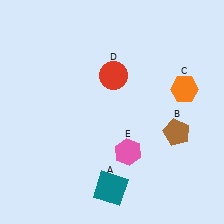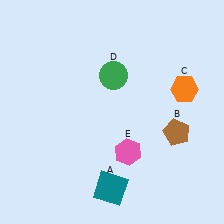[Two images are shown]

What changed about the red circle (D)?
In Image 1, D is red. In Image 2, it changed to green.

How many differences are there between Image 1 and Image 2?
There is 1 difference between the two images.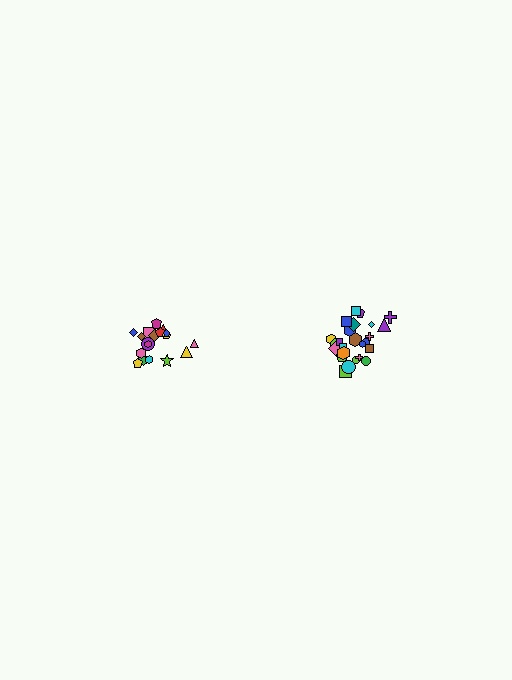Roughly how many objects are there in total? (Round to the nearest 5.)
Roughly 45 objects in total.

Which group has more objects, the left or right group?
The right group.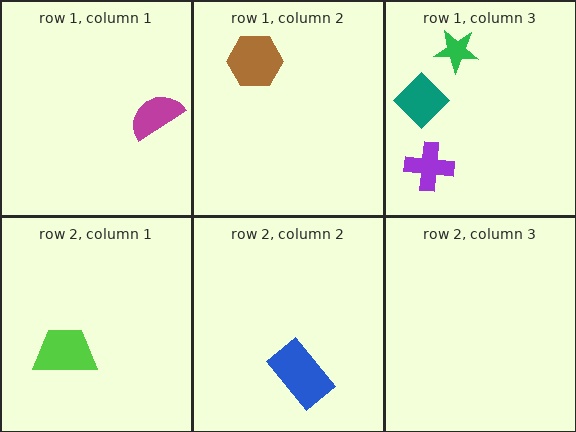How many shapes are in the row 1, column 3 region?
3.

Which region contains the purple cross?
The row 1, column 3 region.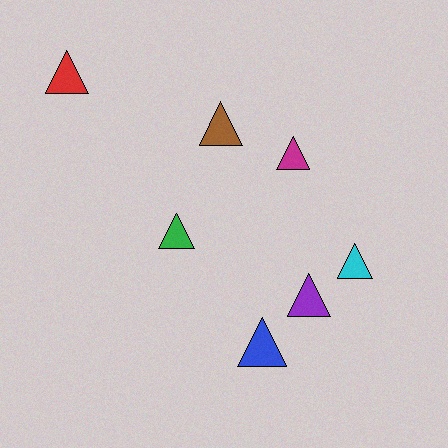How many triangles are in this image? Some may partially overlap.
There are 7 triangles.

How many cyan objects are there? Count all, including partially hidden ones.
There is 1 cyan object.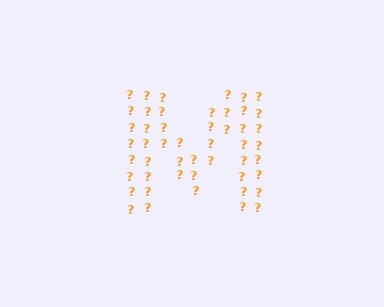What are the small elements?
The small elements are question marks.